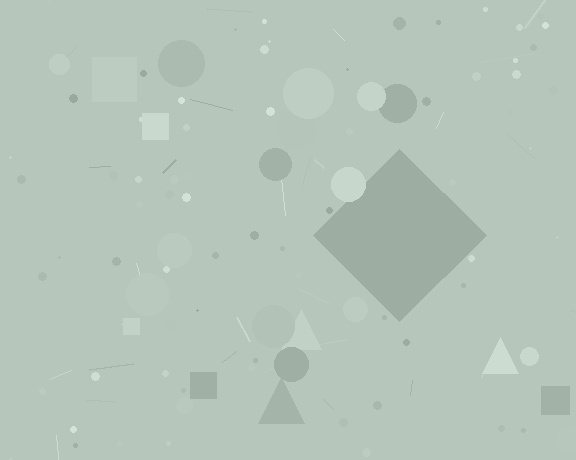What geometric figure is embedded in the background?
A diamond is embedded in the background.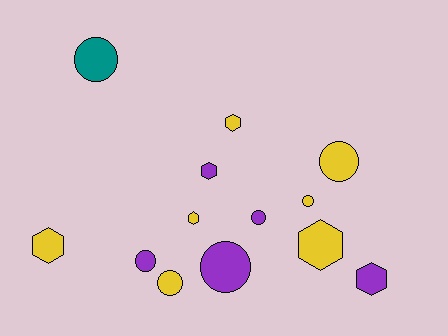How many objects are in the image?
There are 13 objects.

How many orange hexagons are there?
There are no orange hexagons.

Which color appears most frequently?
Yellow, with 7 objects.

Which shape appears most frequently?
Circle, with 7 objects.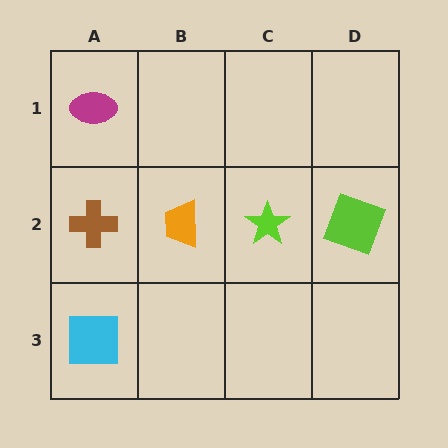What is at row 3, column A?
A cyan square.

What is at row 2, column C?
A lime star.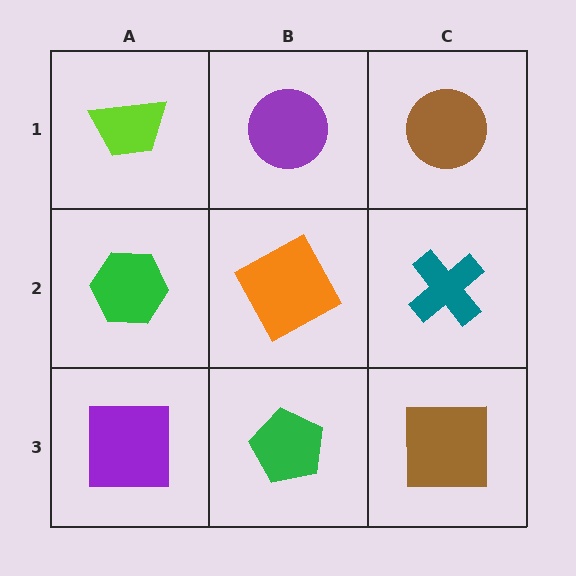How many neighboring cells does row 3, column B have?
3.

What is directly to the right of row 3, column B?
A brown square.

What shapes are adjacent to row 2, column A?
A lime trapezoid (row 1, column A), a purple square (row 3, column A), an orange square (row 2, column B).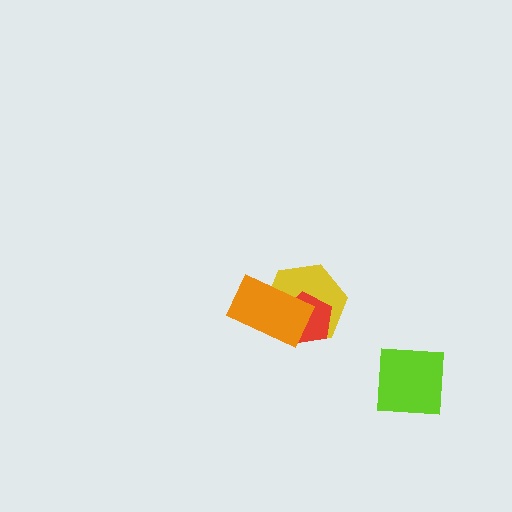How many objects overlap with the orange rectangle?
2 objects overlap with the orange rectangle.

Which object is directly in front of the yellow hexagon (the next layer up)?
The red pentagon is directly in front of the yellow hexagon.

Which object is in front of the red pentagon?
The orange rectangle is in front of the red pentagon.